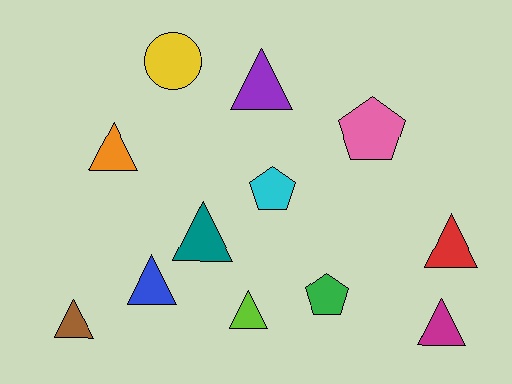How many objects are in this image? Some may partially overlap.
There are 12 objects.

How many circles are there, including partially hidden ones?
There is 1 circle.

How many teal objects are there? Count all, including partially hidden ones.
There is 1 teal object.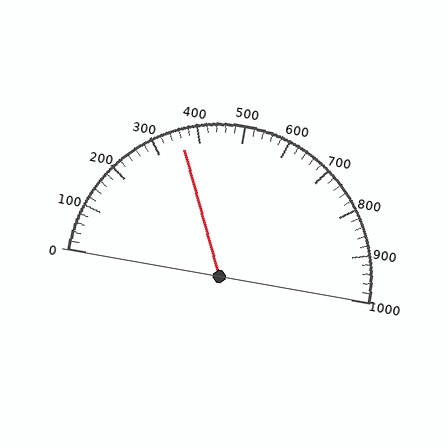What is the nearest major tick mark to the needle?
The nearest major tick mark is 400.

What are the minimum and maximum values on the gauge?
The gauge ranges from 0 to 1000.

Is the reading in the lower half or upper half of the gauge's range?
The reading is in the lower half of the range (0 to 1000).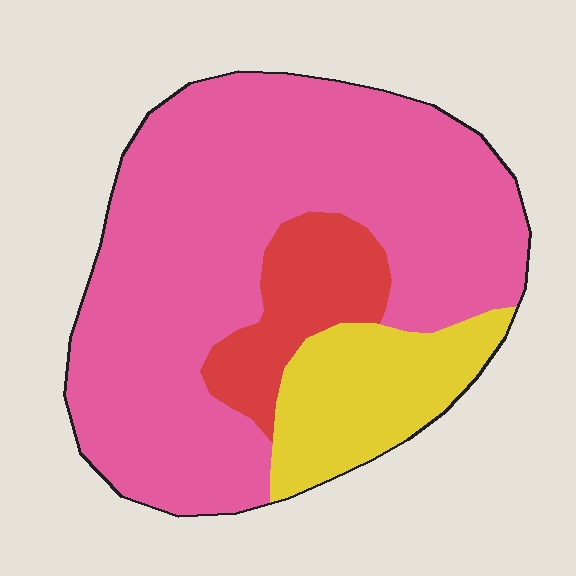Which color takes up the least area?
Red, at roughly 15%.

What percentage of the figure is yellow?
Yellow takes up about one sixth (1/6) of the figure.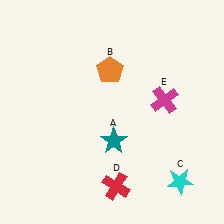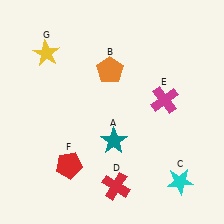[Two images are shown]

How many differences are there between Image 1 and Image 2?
There are 2 differences between the two images.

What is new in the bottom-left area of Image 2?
A red pentagon (F) was added in the bottom-left area of Image 2.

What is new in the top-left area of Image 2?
A yellow star (G) was added in the top-left area of Image 2.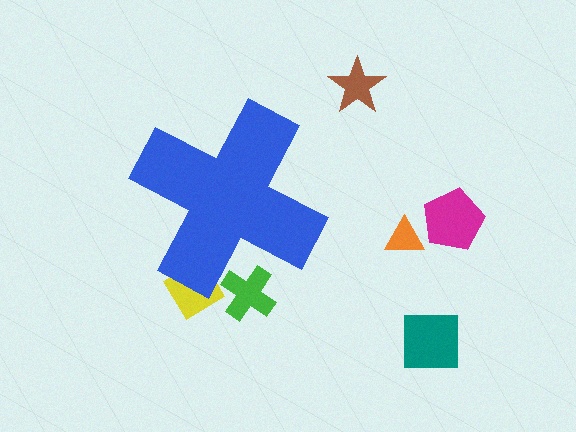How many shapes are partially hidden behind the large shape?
2 shapes are partially hidden.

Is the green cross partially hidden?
Yes, the green cross is partially hidden behind the blue cross.